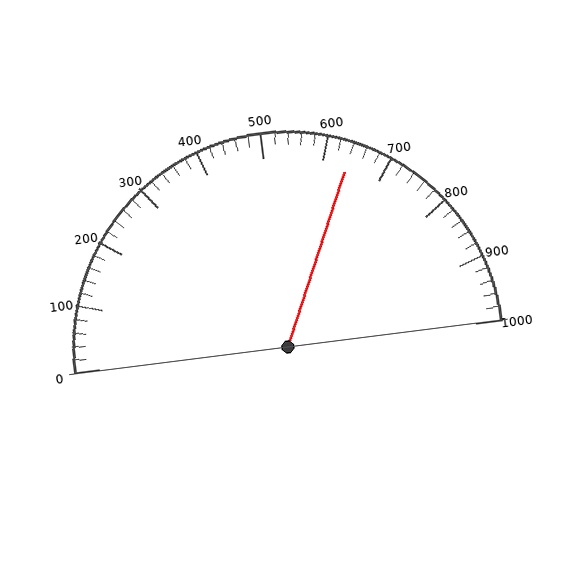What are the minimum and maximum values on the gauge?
The gauge ranges from 0 to 1000.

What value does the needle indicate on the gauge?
The needle indicates approximately 640.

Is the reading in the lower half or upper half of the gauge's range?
The reading is in the upper half of the range (0 to 1000).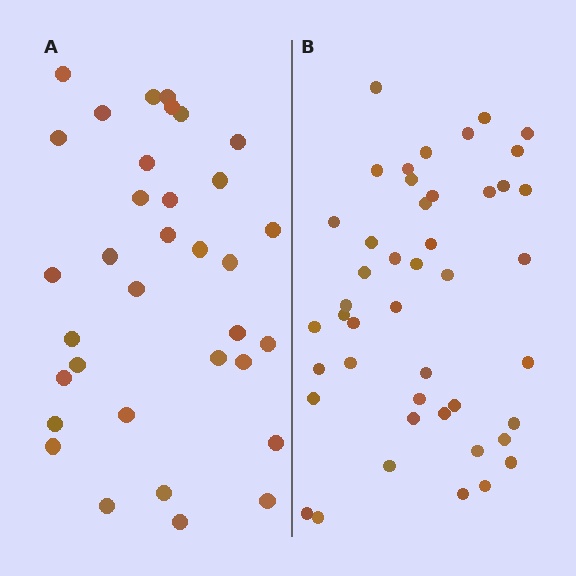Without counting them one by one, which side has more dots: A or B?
Region B (the right region) has more dots.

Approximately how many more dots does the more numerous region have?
Region B has roughly 12 or so more dots than region A.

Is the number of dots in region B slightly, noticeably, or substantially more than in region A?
Region B has noticeably more, but not dramatically so. The ratio is roughly 1.3 to 1.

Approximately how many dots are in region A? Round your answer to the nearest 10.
About 30 dots. (The exact count is 34, which rounds to 30.)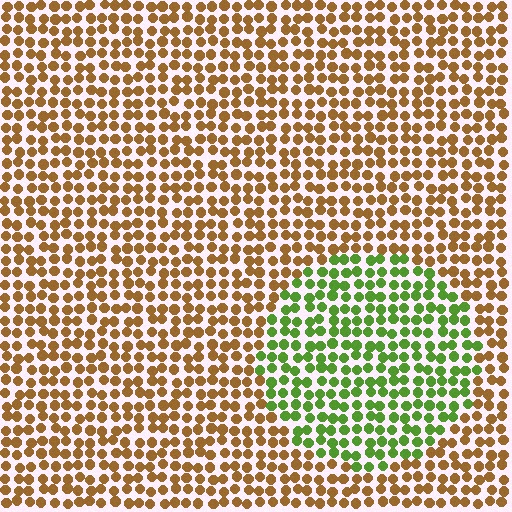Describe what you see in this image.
The image is filled with small brown elements in a uniform arrangement. A circle-shaped region is visible where the elements are tinted to a slightly different hue, forming a subtle color boundary.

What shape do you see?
I see a circle.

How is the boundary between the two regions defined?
The boundary is defined purely by a slight shift in hue (about 68 degrees). Spacing, size, and orientation are identical on both sides.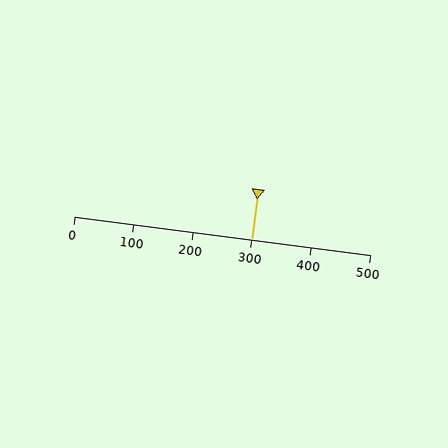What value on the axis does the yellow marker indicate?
The marker indicates approximately 300.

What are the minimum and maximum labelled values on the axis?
The axis runs from 0 to 500.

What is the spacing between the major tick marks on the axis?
The major ticks are spaced 100 apart.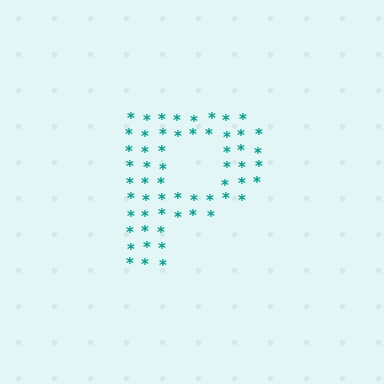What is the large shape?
The large shape is the letter P.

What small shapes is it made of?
It is made of small asterisks.